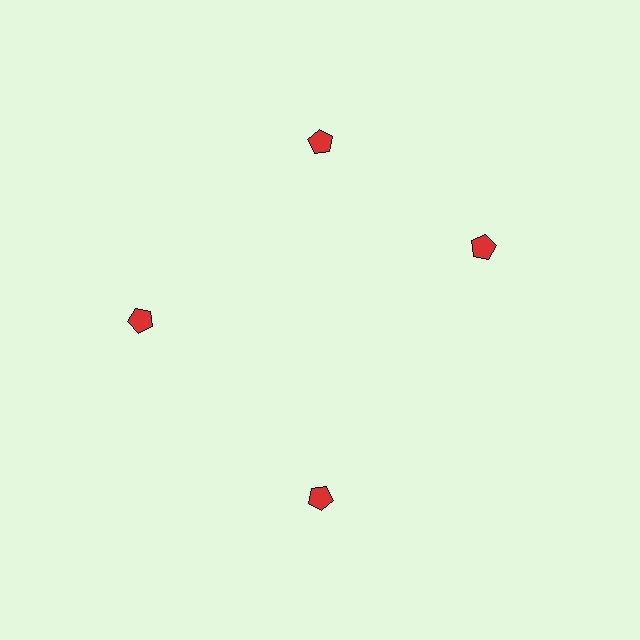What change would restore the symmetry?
The symmetry would be restored by rotating it back into even spacing with its neighbors so that all 4 pentagons sit at equal angles and equal distance from the center.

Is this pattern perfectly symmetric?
No. The 4 red pentagons are arranged in a ring, but one element near the 3 o'clock position is rotated out of alignment along the ring, breaking the 4-fold rotational symmetry.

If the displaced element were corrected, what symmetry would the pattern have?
It would have 4-fold rotational symmetry — the pattern would map onto itself every 90 degrees.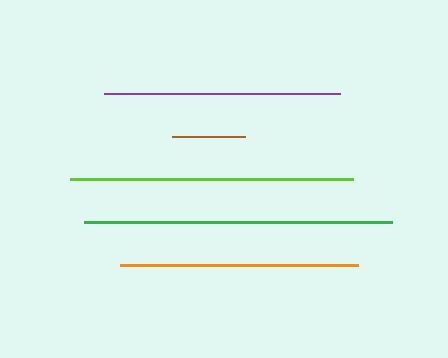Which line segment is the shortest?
The brown line is the shortest at approximately 74 pixels.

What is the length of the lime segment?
The lime segment is approximately 283 pixels long.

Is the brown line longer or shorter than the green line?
The green line is longer than the brown line.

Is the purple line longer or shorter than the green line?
The green line is longer than the purple line.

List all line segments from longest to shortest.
From longest to shortest: green, lime, orange, purple, brown.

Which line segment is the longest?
The green line is the longest at approximately 308 pixels.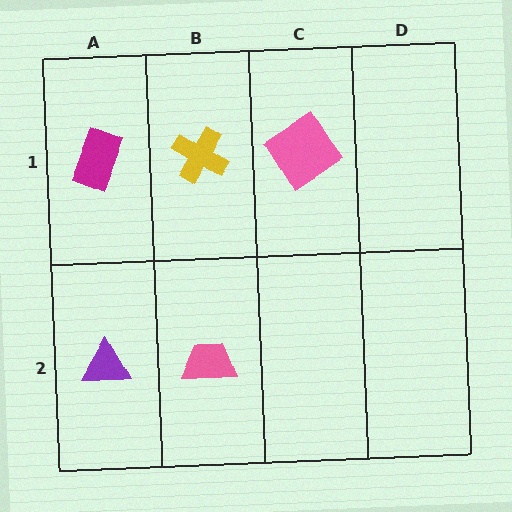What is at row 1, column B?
A yellow cross.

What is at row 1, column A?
A magenta rectangle.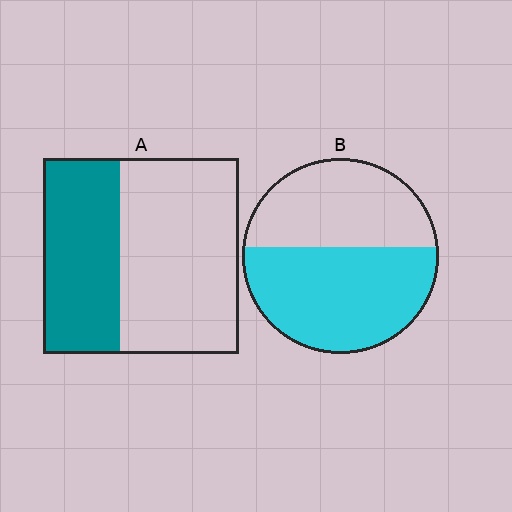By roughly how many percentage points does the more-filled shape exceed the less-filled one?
By roughly 15 percentage points (B over A).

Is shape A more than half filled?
No.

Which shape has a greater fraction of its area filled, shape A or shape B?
Shape B.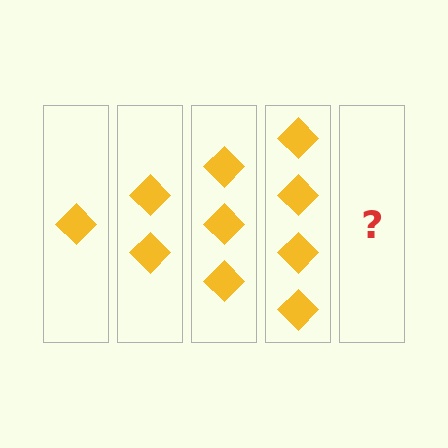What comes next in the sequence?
The next element should be 5 diamonds.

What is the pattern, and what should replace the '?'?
The pattern is that each step adds one more diamond. The '?' should be 5 diamonds.